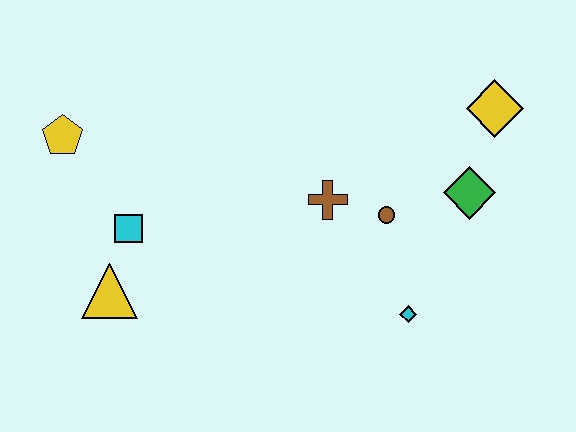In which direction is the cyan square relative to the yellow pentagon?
The cyan square is below the yellow pentagon.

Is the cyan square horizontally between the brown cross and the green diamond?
No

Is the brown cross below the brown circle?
No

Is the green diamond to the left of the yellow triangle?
No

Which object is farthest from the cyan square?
The yellow diamond is farthest from the cyan square.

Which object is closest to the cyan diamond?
The brown circle is closest to the cyan diamond.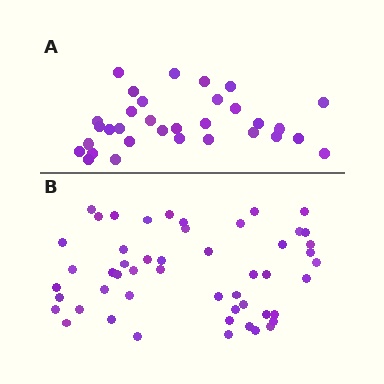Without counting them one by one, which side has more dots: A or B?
Region B (the bottom region) has more dots.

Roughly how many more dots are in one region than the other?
Region B has approximately 20 more dots than region A.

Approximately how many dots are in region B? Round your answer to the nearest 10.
About 50 dots. (The exact count is 51, which rounds to 50.)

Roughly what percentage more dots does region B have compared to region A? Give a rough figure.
About 60% more.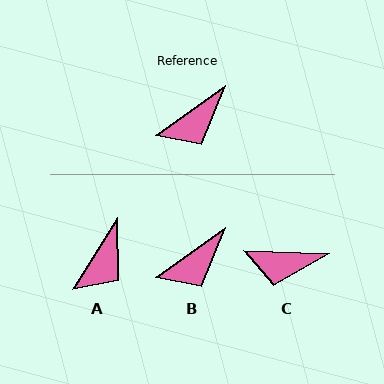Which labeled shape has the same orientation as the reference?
B.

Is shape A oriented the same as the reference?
No, it is off by about 23 degrees.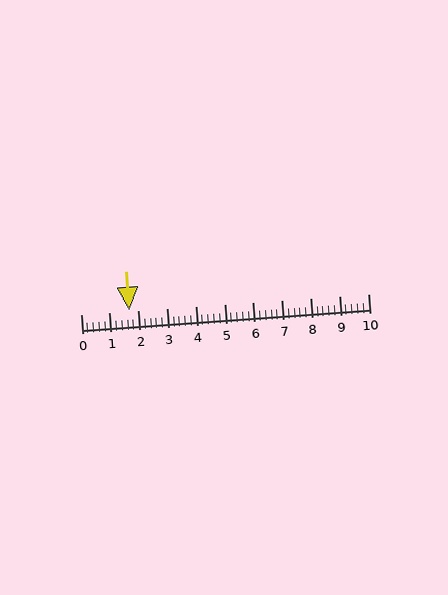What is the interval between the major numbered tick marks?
The major tick marks are spaced 1 units apart.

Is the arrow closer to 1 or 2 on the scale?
The arrow is closer to 2.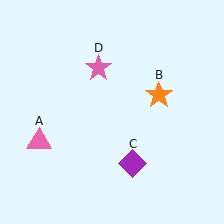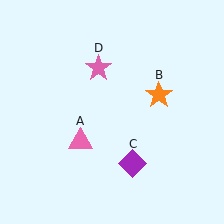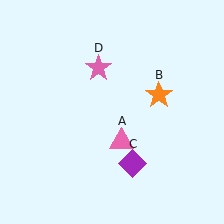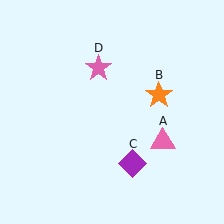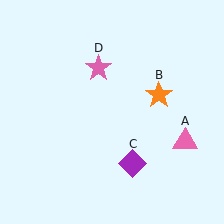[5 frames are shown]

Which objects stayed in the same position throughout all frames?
Orange star (object B) and purple diamond (object C) and pink star (object D) remained stationary.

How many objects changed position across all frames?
1 object changed position: pink triangle (object A).